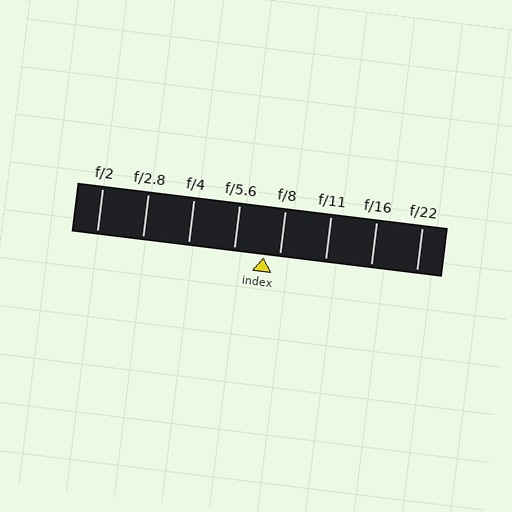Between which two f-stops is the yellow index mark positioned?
The index mark is between f/5.6 and f/8.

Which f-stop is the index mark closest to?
The index mark is closest to f/8.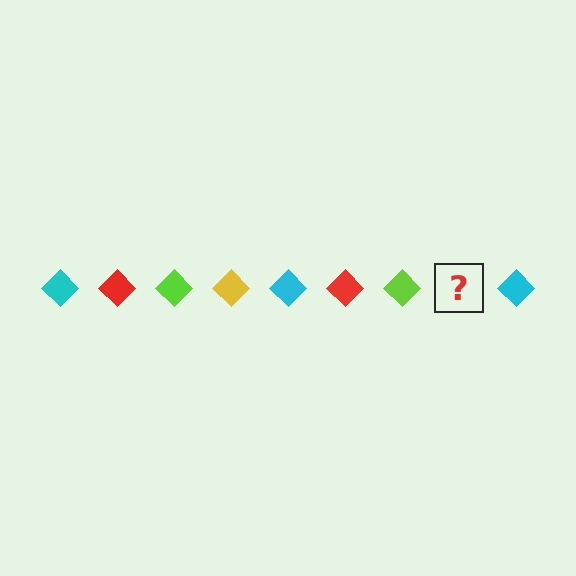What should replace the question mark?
The question mark should be replaced with a yellow diamond.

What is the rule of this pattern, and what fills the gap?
The rule is that the pattern cycles through cyan, red, lime, yellow diamonds. The gap should be filled with a yellow diamond.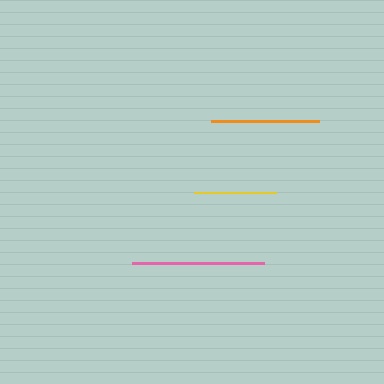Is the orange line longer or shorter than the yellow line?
The orange line is longer than the yellow line.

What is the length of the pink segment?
The pink segment is approximately 132 pixels long.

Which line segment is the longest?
The pink line is the longest at approximately 132 pixels.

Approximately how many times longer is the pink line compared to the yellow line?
The pink line is approximately 1.6 times the length of the yellow line.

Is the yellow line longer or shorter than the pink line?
The pink line is longer than the yellow line.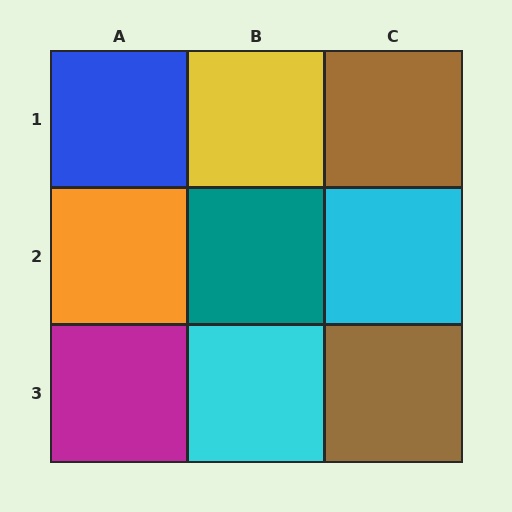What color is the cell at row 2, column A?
Orange.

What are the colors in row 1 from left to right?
Blue, yellow, brown.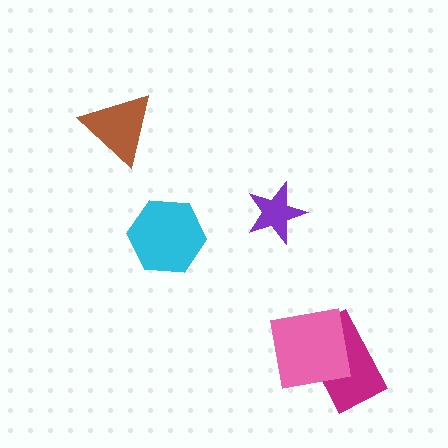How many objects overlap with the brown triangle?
0 objects overlap with the brown triangle.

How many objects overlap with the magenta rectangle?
1 object overlaps with the magenta rectangle.